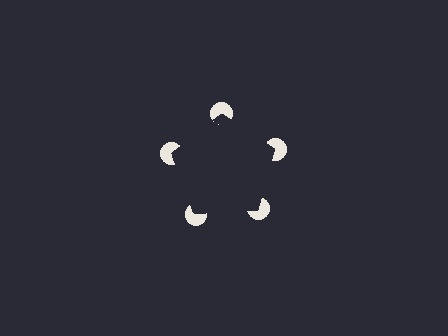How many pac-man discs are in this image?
There are 5 — one at each vertex of the illusory pentagon.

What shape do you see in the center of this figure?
An illusory pentagon — its edges are inferred from the aligned wedge cuts in the pac-man discs, not physically drawn.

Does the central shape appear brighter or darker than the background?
It typically appears slightly darker than the background, even though no actual brightness change is drawn.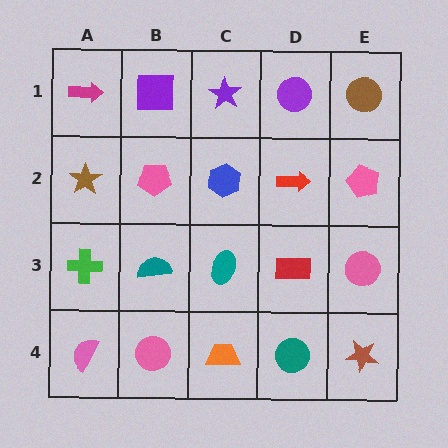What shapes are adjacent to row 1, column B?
A pink pentagon (row 2, column B), a magenta arrow (row 1, column A), a purple star (row 1, column C).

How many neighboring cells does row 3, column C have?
4.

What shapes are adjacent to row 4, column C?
A teal ellipse (row 3, column C), a pink circle (row 4, column B), a teal circle (row 4, column D).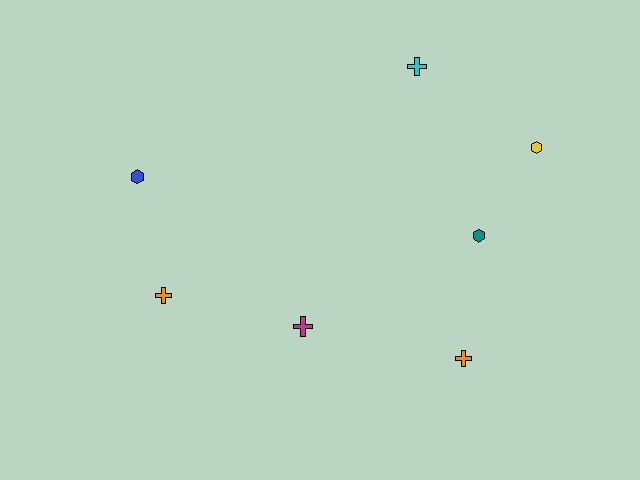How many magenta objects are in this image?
There is 1 magenta object.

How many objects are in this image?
There are 7 objects.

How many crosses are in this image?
There are 4 crosses.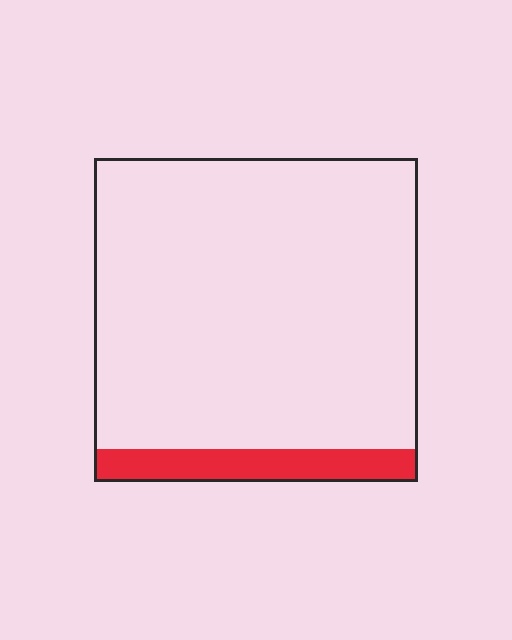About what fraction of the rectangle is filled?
About one tenth (1/10).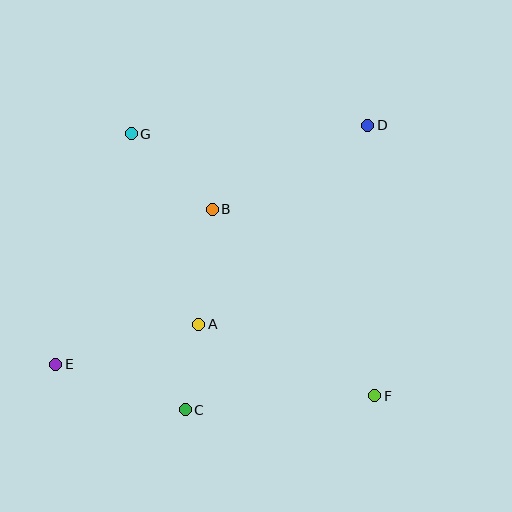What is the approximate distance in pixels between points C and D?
The distance between C and D is approximately 338 pixels.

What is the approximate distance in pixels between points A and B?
The distance between A and B is approximately 116 pixels.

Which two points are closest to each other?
Points A and C are closest to each other.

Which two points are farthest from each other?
Points D and E are farthest from each other.